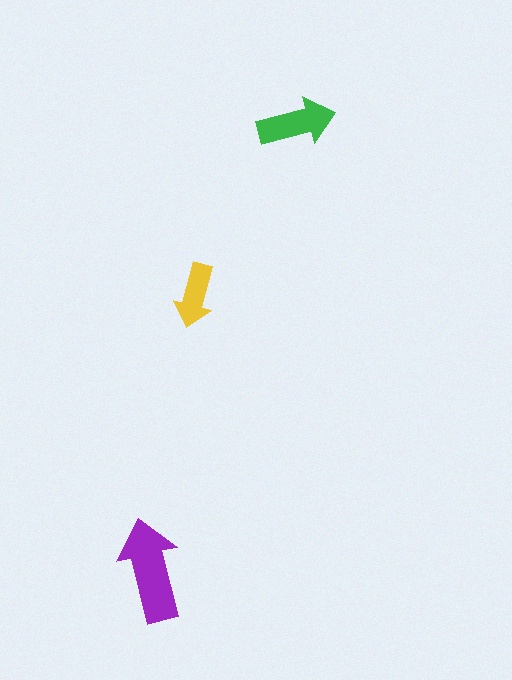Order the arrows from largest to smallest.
the purple one, the green one, the yellow one.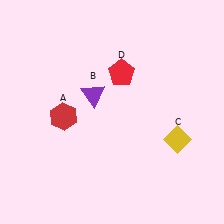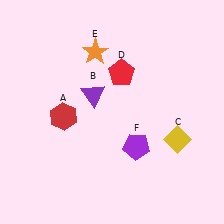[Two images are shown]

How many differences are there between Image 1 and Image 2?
There are 2 differences between the two images.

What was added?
An orange star (E), a purple pentagon (F) were added in Image 2.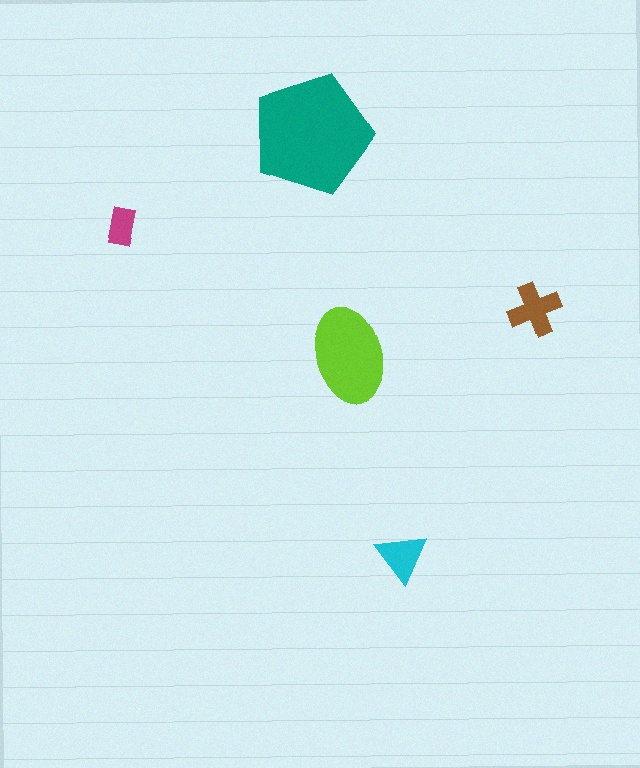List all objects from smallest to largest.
The magenta rectangle, the cyan triangle, the brown cross, the lime ellipse, the teal pentagon.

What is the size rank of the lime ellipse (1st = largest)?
2nd.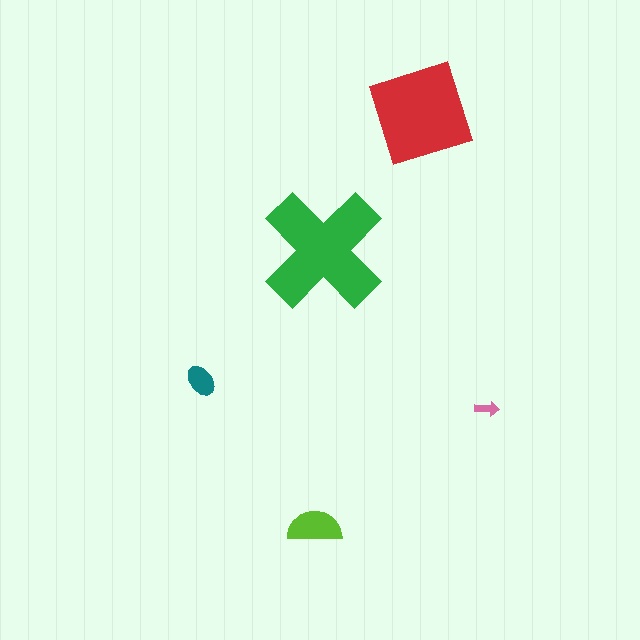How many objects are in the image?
There are 5 objects in the image.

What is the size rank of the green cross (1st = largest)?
1st.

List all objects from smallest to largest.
The pink arrow, the teal ellipse, the lime semicircle, the red diamond, the green cross.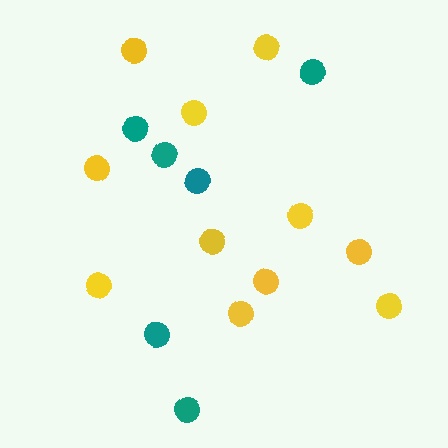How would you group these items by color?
There are 2 groups: one group of teal circles (6) and one group of yellow circles (11).